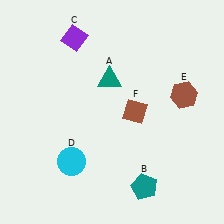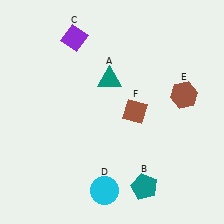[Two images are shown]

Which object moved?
The cyan circle (D) moved right.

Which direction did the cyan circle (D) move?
The cyan circle (D) moved right.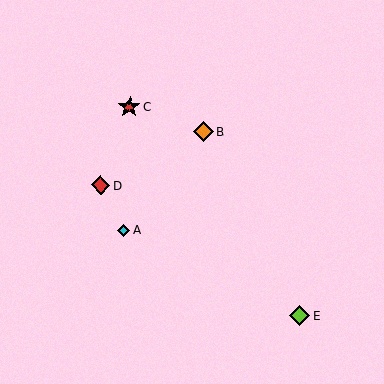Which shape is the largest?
The red star (labeled C) is the largest.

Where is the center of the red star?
The center of the red star is at (129, 107).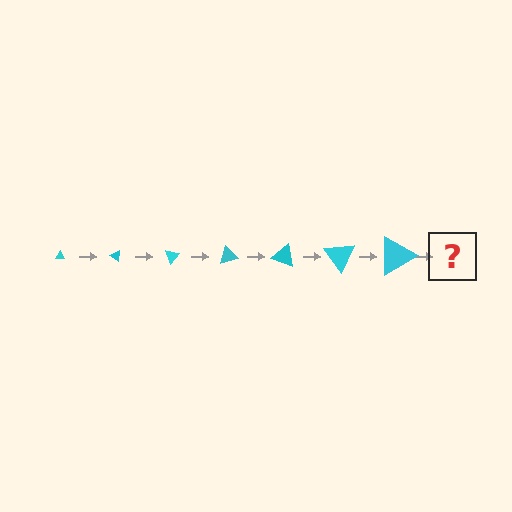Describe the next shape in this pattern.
It should be a triangle, larger than the previous one and rotated 245 degrees from the start.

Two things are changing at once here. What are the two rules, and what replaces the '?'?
The two rules are that the triangle grows larger each step and it rotates 35 degrees each step. The '?' should be a triangle, larger than the previous one and rotated 245 degrees from the start.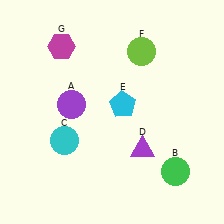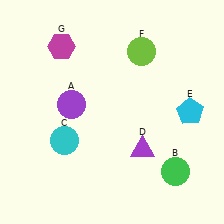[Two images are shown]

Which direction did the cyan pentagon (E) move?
The cyan pentagon (E) moved right.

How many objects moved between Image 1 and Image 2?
1 object moved between the two images.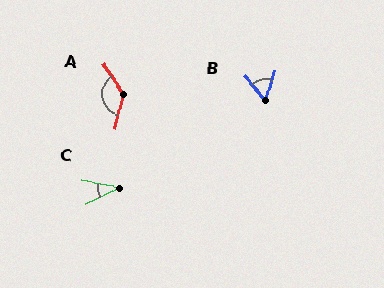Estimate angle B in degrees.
Approximately 59 degrees.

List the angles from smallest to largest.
C (38°), B (59°), A (132°).